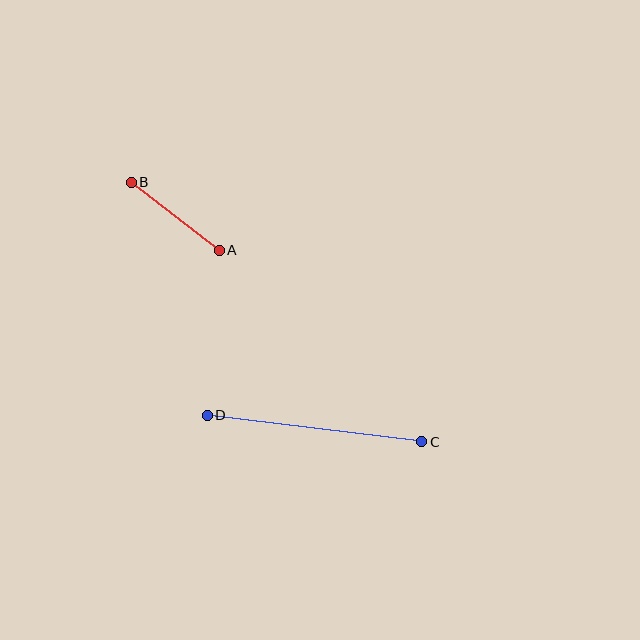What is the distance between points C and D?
The distance is approximately 216 pixels.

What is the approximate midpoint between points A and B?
The midpoint is at approximately (175, 216) pixels.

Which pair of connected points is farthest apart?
Points C and D are farthest apart.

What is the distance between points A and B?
The distance is approximately 111 pixels.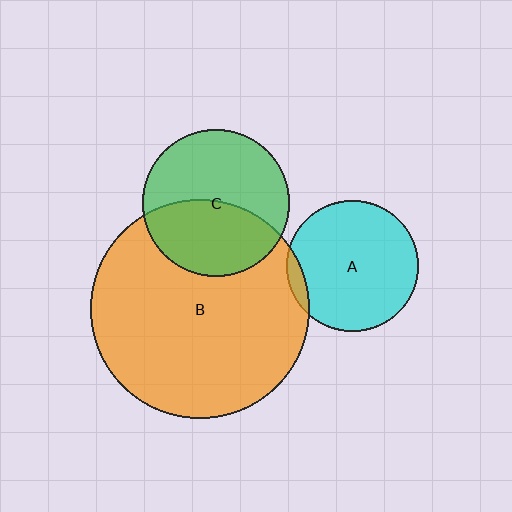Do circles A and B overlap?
Yes.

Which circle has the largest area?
Circle B (orange).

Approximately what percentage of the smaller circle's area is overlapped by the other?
Approximately 5%.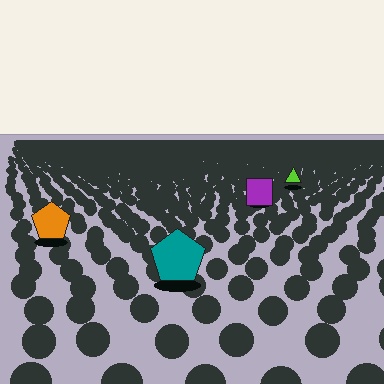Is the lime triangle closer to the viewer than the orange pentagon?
No. The orange pentagon is closer — you can tell from the texture gradient: the ground texture is coarser near it.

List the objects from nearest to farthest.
From nearest to farthest: the teal pentagon, the orange pentagon, the purple square, the lime triangle.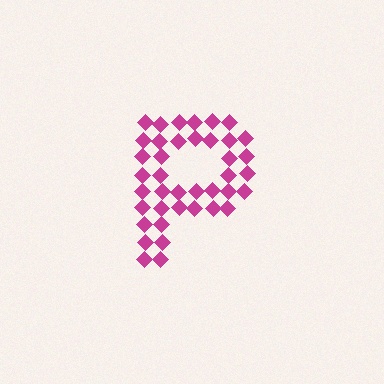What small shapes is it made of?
It is made of small diamonds.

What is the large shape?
The large shape is the letter P.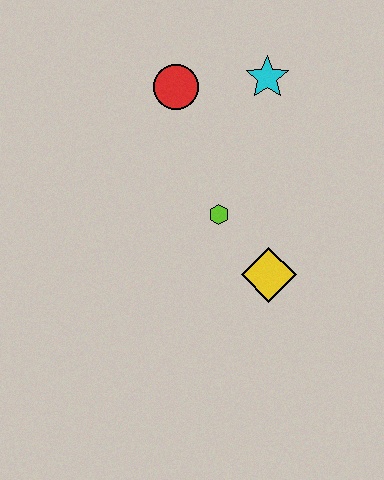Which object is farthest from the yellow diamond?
The red circle is farthest from the yellow diamond.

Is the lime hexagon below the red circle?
Yes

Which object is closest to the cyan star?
The red circle is closest to the cyan star.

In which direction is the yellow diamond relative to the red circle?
The yellow diamond is below the red circle.